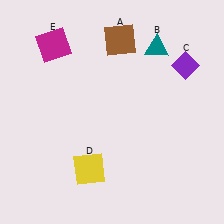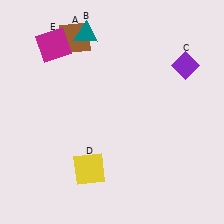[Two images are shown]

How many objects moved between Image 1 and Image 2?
2 objects moved between the two images.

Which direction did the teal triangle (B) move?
The teal triangle (B) moved left.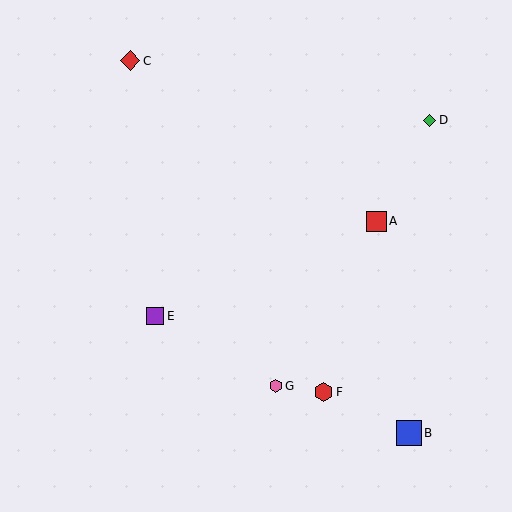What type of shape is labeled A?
Shape A is a red square.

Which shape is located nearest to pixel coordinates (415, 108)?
The green diamond (labeled D) at (429, 120) is nearest to that location.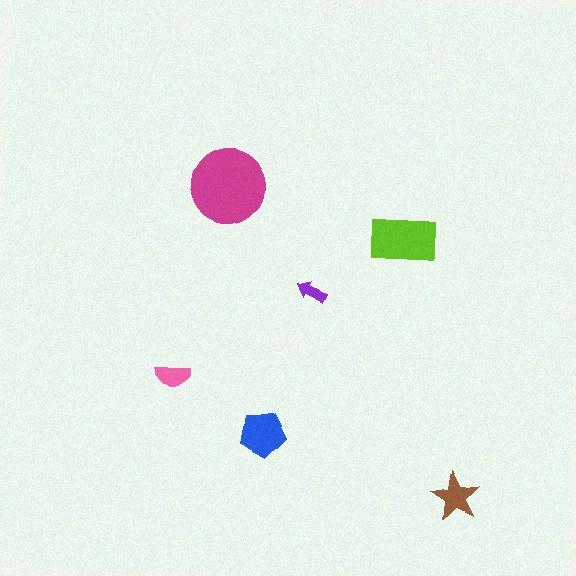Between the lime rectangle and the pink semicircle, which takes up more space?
The lime rectangle.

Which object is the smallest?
The purple arrow.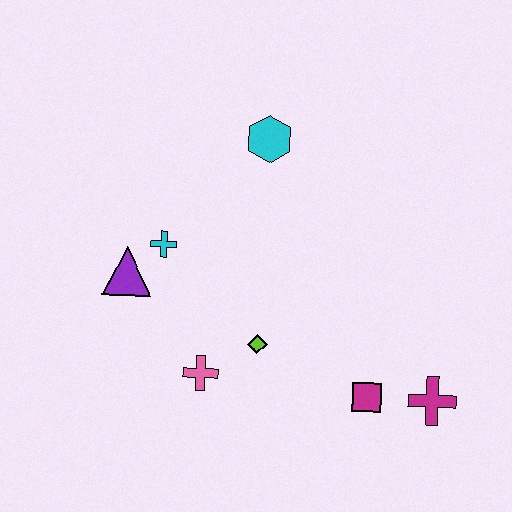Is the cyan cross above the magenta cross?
Yes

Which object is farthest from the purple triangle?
The magenta cross is farthest from the purple triangle.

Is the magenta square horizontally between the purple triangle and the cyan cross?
No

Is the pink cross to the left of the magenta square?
Yes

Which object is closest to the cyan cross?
The purple triangle is closest to the cyan cross.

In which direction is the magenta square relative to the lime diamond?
The magenta square is to the right of the lime diamond.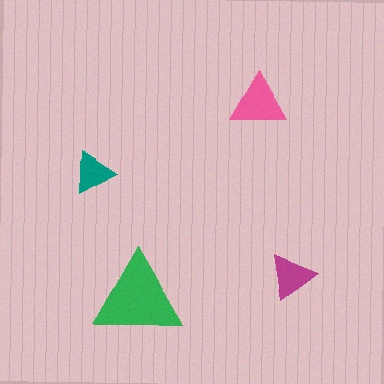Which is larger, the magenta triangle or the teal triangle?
The magenta one.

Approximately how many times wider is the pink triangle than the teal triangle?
About 1.5 times wider.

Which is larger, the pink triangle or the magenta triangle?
The pink one.